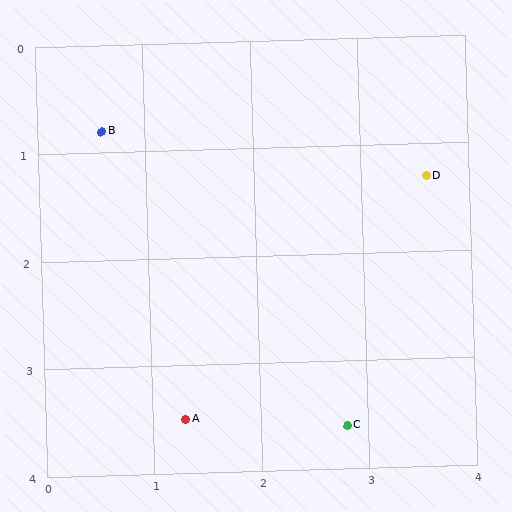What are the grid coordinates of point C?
Point C is at approximately (2.8, 3.6).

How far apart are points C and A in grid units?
Points C and A are about 1.5 grid units apart.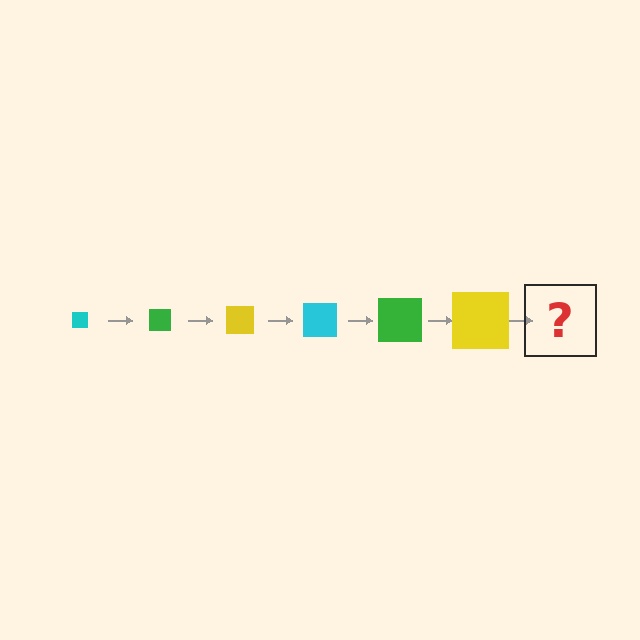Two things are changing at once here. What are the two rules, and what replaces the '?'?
The two rules are that the square grows larger each step and the color cycles through cyan, green, and yellow. The '?' should be a cyan square, larger than the previous one.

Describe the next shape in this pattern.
It should be a cyan square, larger than the previous one.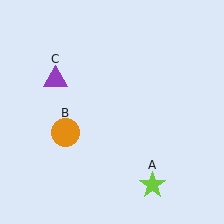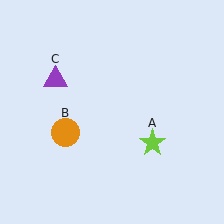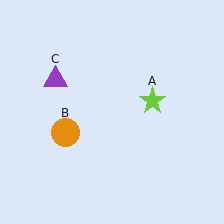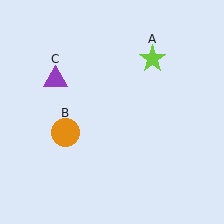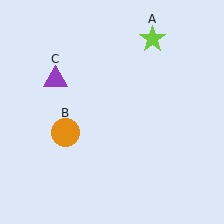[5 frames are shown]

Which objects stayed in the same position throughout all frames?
Orange circle (object B) and purple triangle (object C) remained stationary.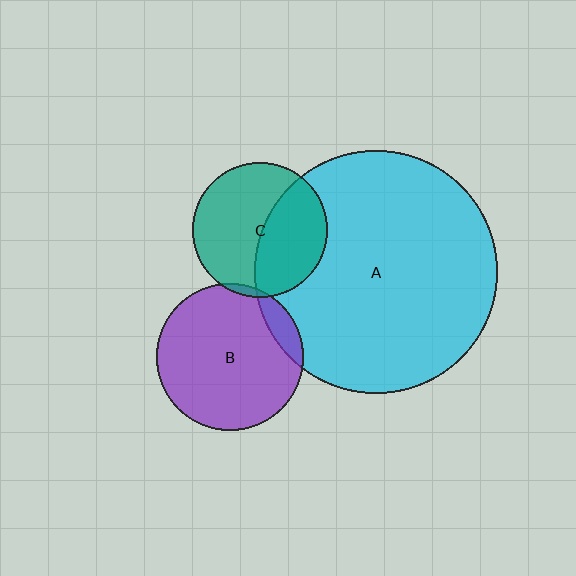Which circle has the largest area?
Circle A (cyan).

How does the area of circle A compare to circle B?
Approximately 2.7 times.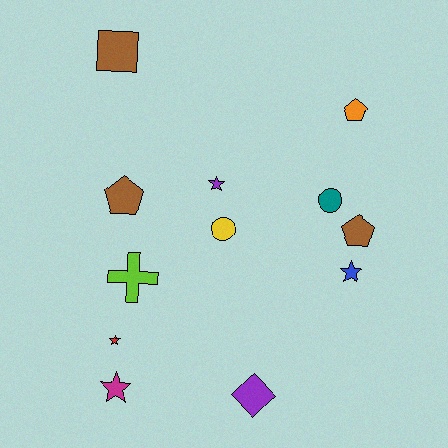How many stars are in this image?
There are 4 stars.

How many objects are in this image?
There are 12 objects.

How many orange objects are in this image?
There is 1 orange object.